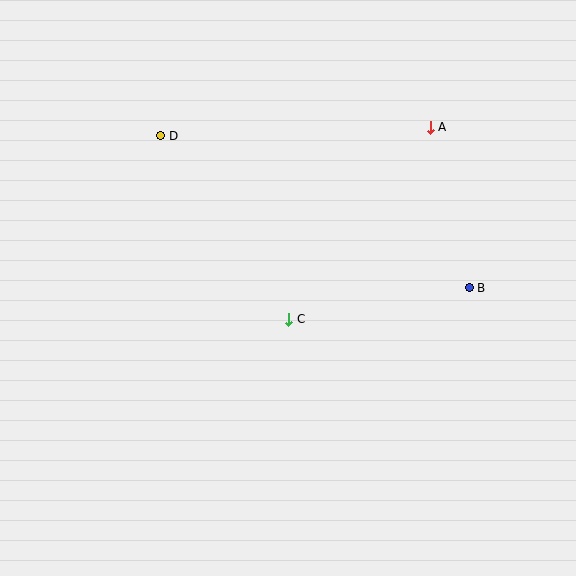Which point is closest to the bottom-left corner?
Point C is closest to the bottom-left corner.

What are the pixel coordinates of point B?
Point B is at (469, 288).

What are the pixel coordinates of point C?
Point C is at (289, 319).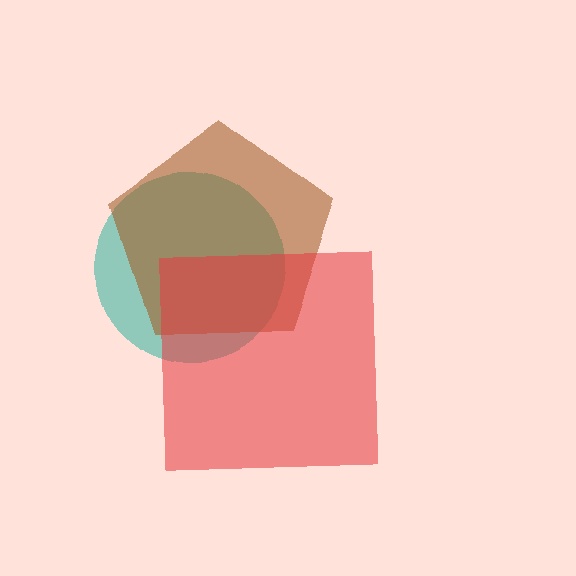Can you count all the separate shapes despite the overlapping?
Yes, there are 3 separate shapes.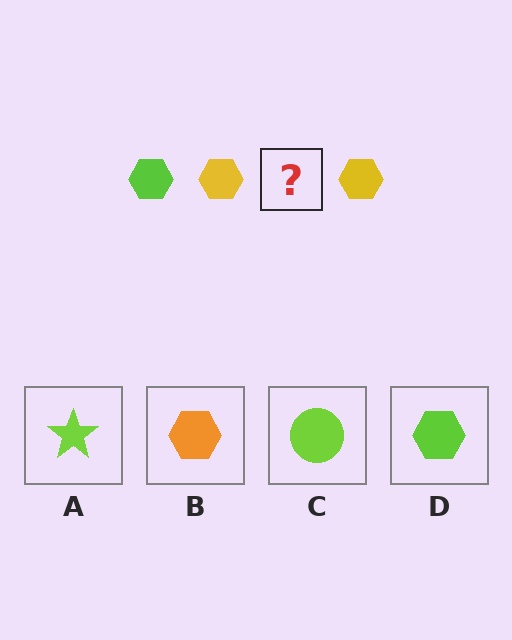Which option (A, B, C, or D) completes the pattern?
D.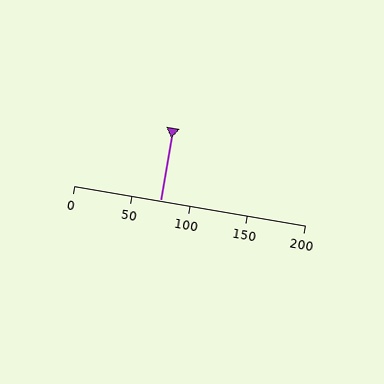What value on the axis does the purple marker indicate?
The marker indicates approximately 75.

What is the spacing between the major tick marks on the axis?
The major ticks are spaced 50 apart.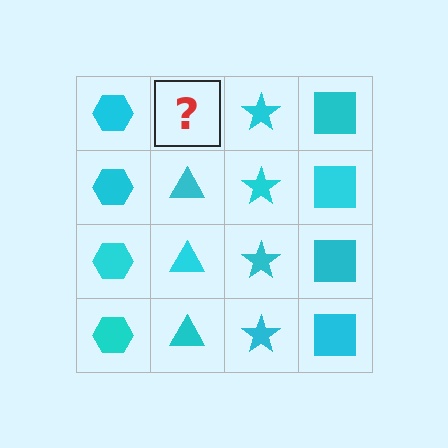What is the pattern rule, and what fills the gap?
The rule is that each column has a consistent shape. The gap should be filled with a cyan triangle.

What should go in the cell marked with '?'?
The missing cell should contain a cyan triangle.